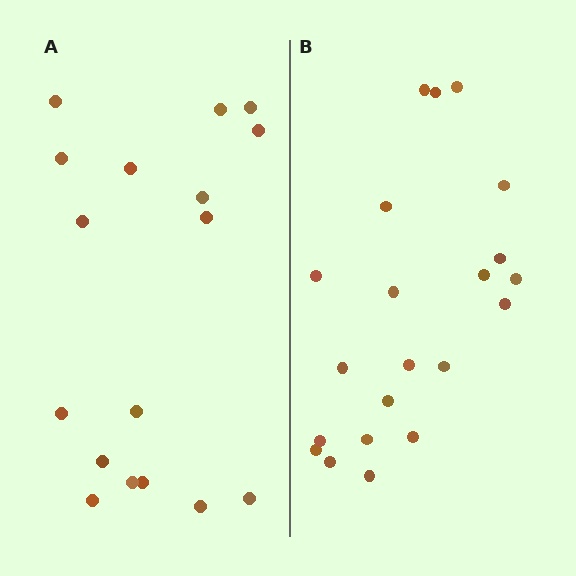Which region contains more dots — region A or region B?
Region B (the right region) has more dots.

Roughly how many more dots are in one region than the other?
Region B has about 4 more dots than region A.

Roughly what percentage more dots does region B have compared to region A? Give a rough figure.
About 25% more.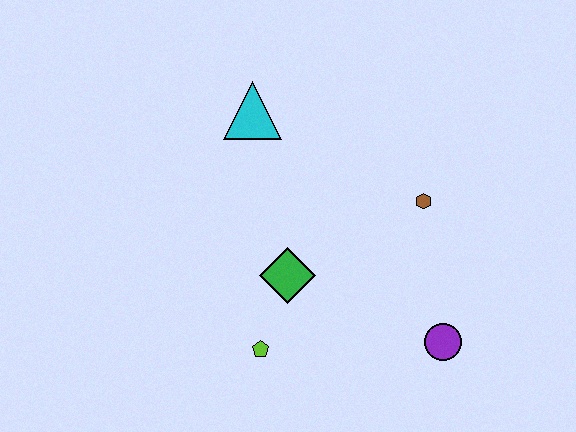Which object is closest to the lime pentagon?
The green diamond is closest to the lime pentagon.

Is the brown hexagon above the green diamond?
Yes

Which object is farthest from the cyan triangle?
The purple circle is farthest from the cyan triangle.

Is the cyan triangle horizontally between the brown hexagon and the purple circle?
No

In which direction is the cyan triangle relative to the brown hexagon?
The cyan triangle is to the left of the brown hexagon.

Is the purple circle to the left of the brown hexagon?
No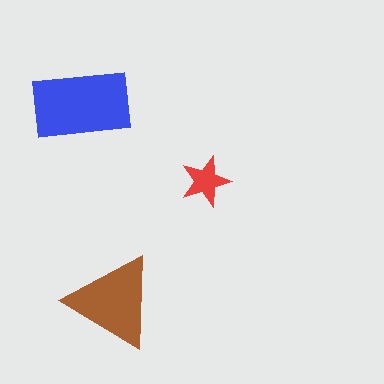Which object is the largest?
The blue rectangle.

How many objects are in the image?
There are 3 objects in the image.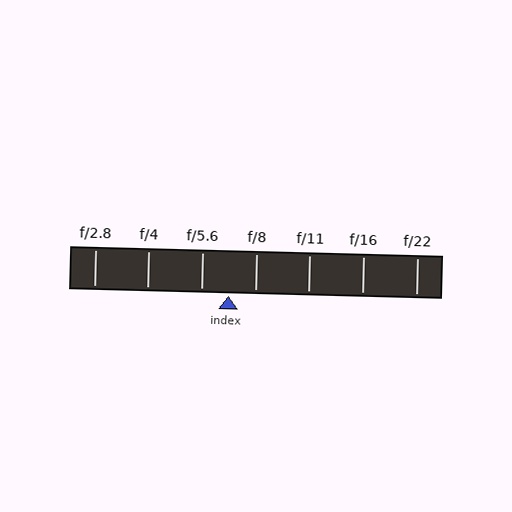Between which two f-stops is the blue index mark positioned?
The index mark is between f/5.6 and f/8.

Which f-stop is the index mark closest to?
The index mark is closest to f/8.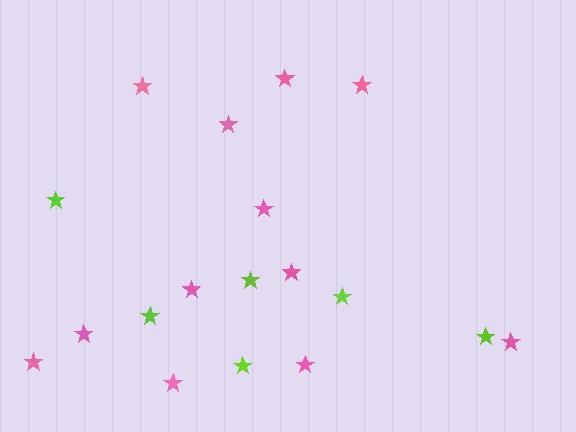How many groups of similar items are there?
There are 2 groups: one group of pink stars (12) and one group of lime stars (6).